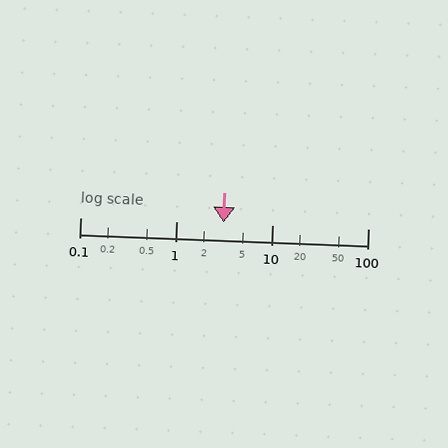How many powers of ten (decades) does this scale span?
The scale spans 3 decades, from 0.1 to 100.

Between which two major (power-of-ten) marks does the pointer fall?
The pointer is between 1 and 10.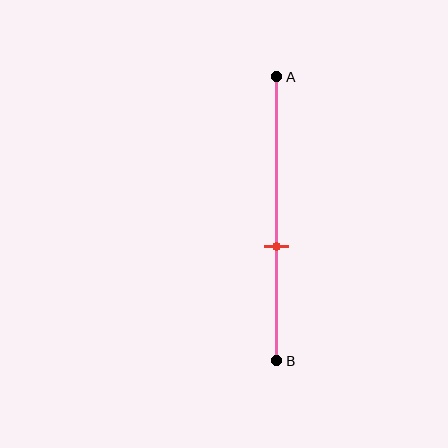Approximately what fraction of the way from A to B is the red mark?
The red mark is approximately 60% of the way from A to B.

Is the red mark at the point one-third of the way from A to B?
No, the mark is at about 60% from A, not at the 33% one-third point.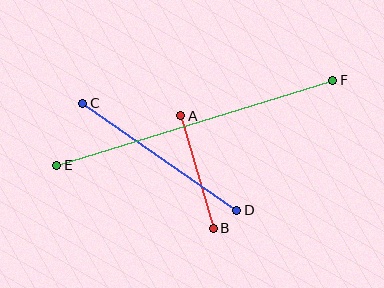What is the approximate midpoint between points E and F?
The midpoint is at approximately (195, 123) pixels.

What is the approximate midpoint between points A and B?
The midpoint is at approximately (197, 172) pixels.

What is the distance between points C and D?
The distance is approximately 188 pixels.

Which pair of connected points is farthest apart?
Points E and F are farthest apart.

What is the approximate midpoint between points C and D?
The midpoint is at approximately (160, 157) pixels.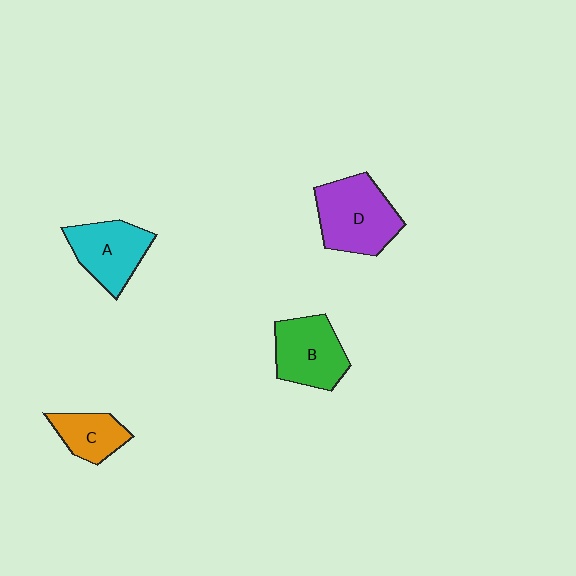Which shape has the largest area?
Shape D (purple).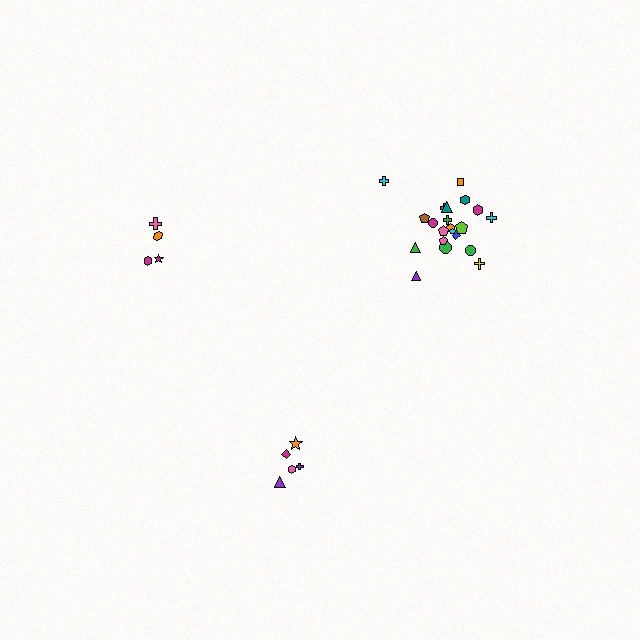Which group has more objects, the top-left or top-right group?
The top-right group.